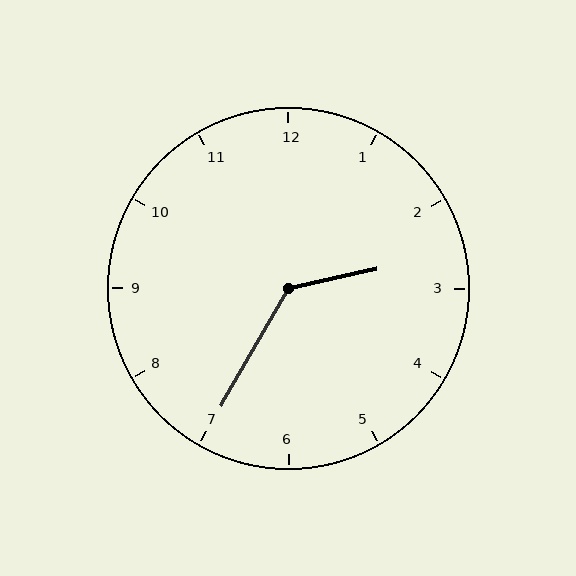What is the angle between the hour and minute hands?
Approximately 132 degrees.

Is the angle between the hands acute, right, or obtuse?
It is obtuse.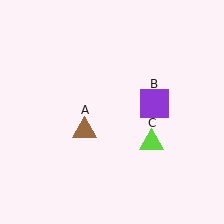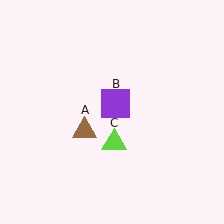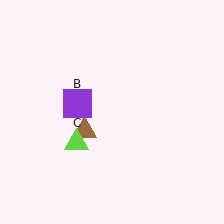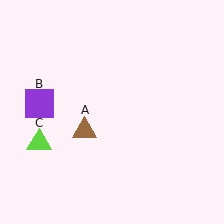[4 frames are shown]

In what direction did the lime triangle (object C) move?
The lime triangle (object C) moved left.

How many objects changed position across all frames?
2 objects changed position: purple square (object B), lime triangle (object C).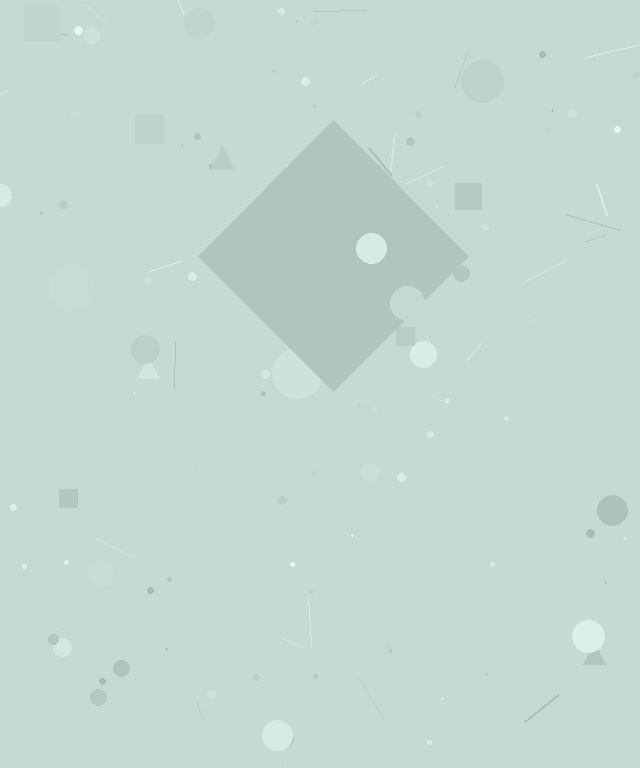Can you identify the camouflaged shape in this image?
The camouflaged shape is a diamond.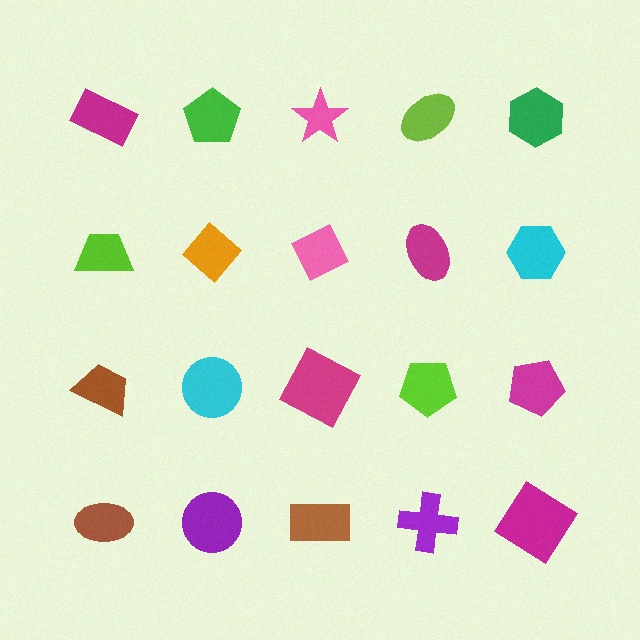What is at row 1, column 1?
A magenta rectangle.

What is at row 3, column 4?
A lime pentagon.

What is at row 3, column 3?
A magenta square.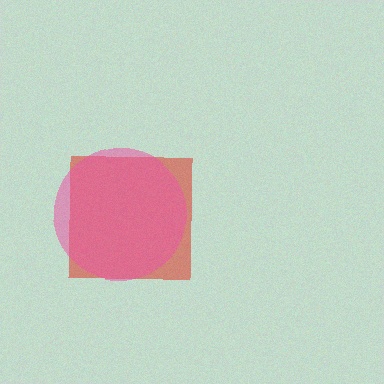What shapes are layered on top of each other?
The layered shapes are: a red square, a pink circle.